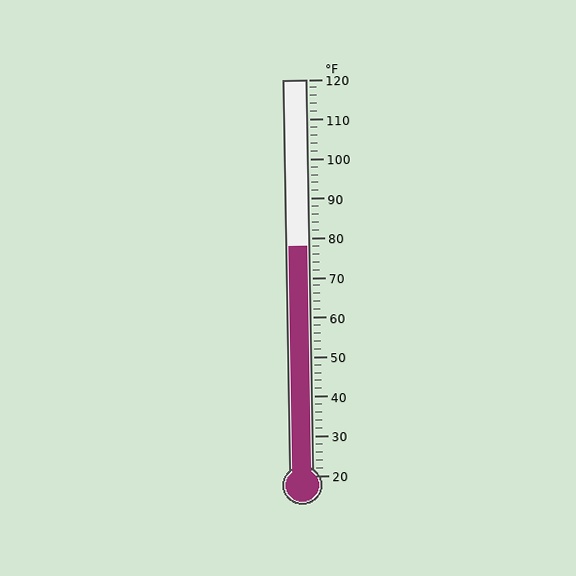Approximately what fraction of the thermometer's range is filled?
The thermometer is filled to approximately 60% of its range.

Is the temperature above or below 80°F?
The temperature is below 80°F.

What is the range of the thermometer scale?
The thermometer scale ranges from 20°F to 120°F.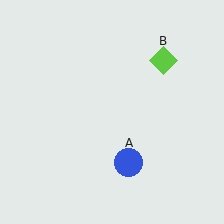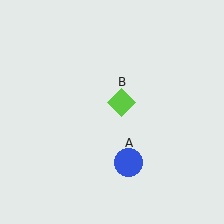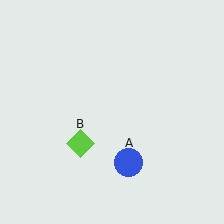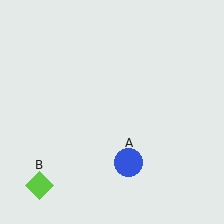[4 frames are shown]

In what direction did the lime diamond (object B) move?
The lime diamond (object B) moved down and to the left.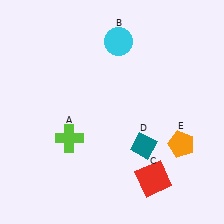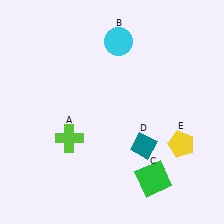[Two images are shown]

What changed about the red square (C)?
In Image 1, C is red. In Image 2, it changed to green.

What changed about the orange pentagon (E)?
In Image 1, E is orange. In Image 2, it changed to yellow.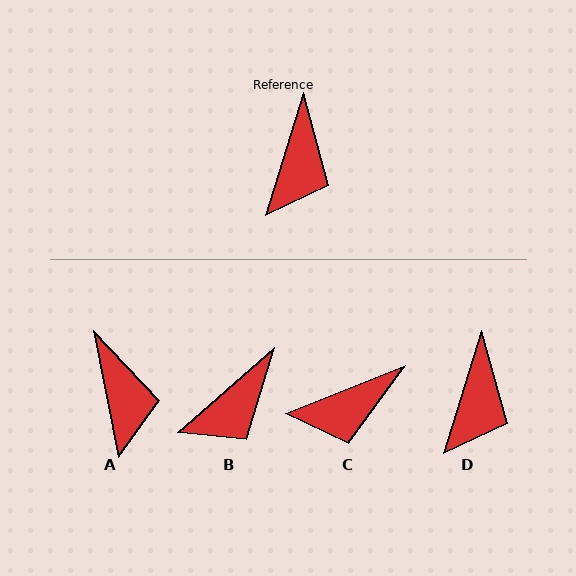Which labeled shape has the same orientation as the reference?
D.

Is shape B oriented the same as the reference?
No, it is off by about 32 degrees.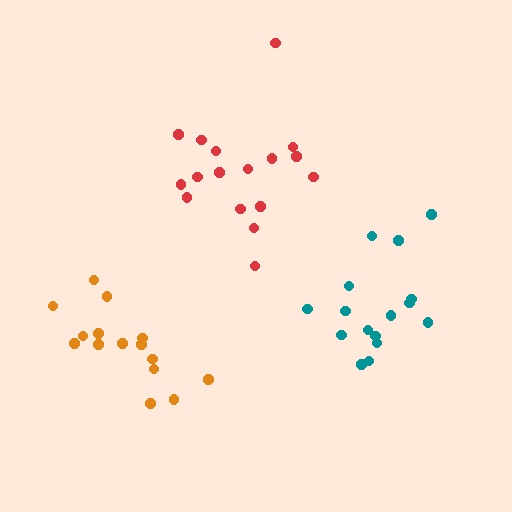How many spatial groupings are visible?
There are 3 spatial groupings.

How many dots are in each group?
Group 1: 17 dots, Group 2: 15 dots, Group 3: 16 dots (48 total).